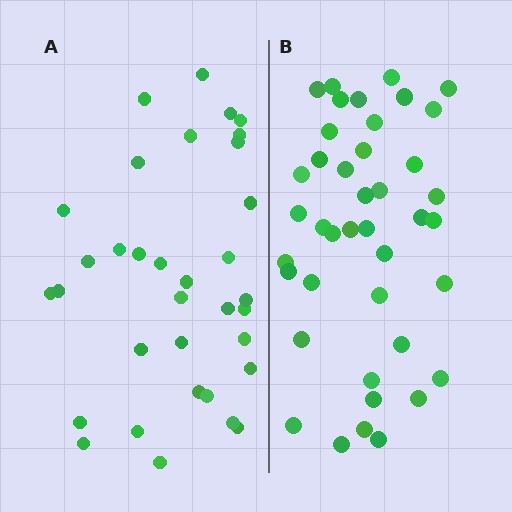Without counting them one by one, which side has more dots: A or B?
Region B (the right region) has more dots.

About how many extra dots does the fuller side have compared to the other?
Region B has roughly 8 or so more dots than region A.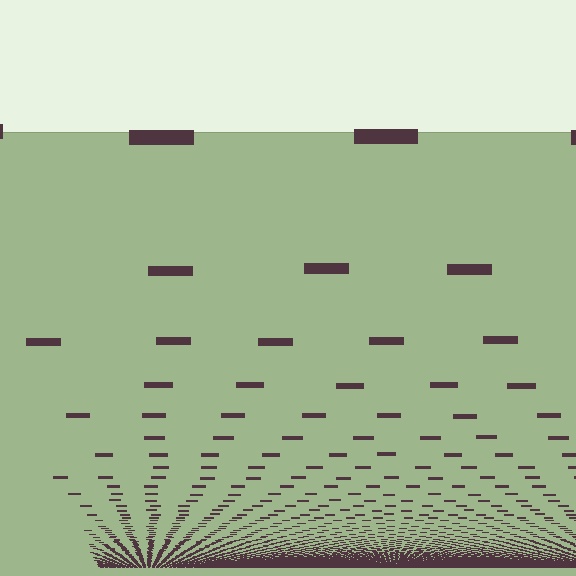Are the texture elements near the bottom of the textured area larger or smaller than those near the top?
Smaller. The gradient is inverted — elements near the bottom are smaller and denser.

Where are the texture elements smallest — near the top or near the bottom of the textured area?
Near the bottom.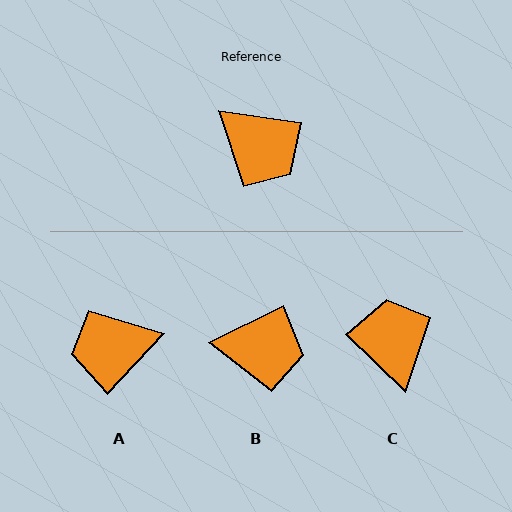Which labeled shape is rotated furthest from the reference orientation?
C, about 143 degrees away.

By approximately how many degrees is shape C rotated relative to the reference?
Approximately 143 degrees counter-clockwise.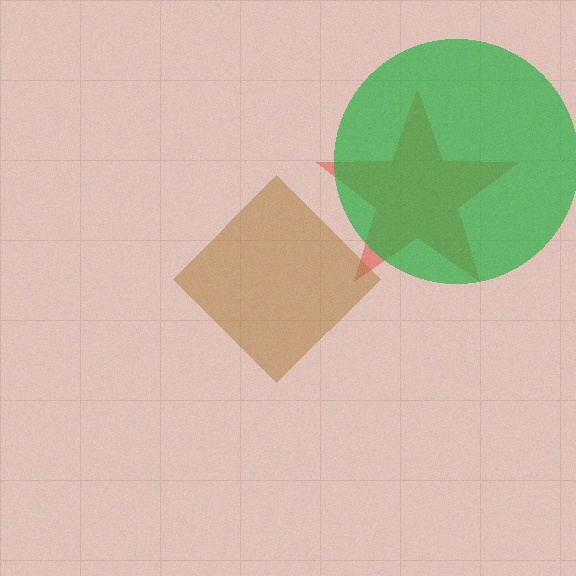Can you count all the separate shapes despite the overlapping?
Yes, there are 3 separate shapes.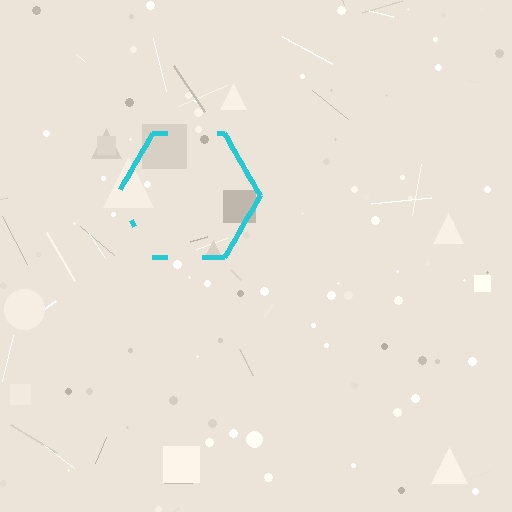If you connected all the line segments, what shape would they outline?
They would outline a hexagon.